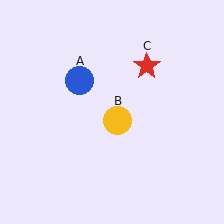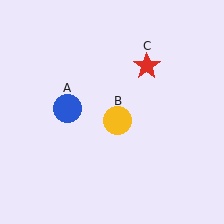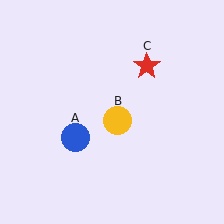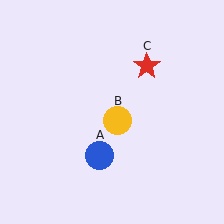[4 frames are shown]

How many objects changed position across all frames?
1 object changed position: blue circle (object A).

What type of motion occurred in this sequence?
The blue circle (object A) rotated counterclockwise around the center of the scene.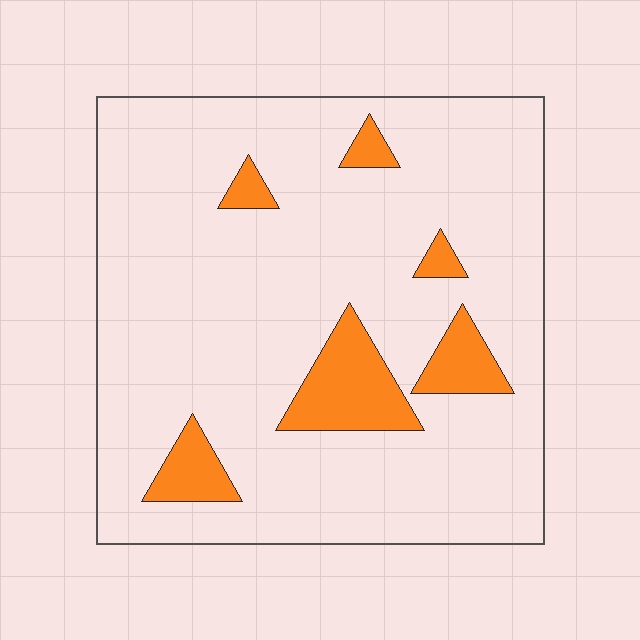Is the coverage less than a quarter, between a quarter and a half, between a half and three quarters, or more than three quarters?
Less than a quarter.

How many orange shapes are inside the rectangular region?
6.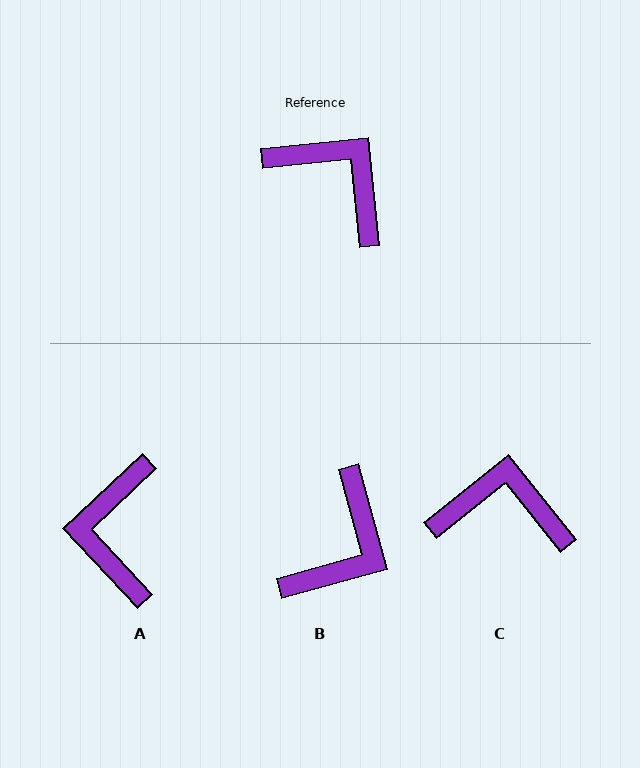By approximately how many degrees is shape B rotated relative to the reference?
Approximately 80 degrees clockwise.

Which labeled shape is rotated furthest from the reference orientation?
A, about 128 degrees away.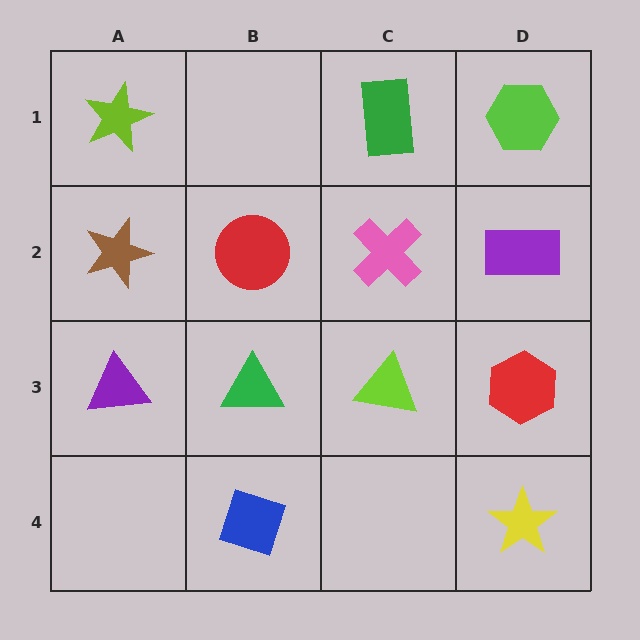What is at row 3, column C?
A lime triangle.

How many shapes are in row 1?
3 shapes.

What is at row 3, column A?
A purple triangle.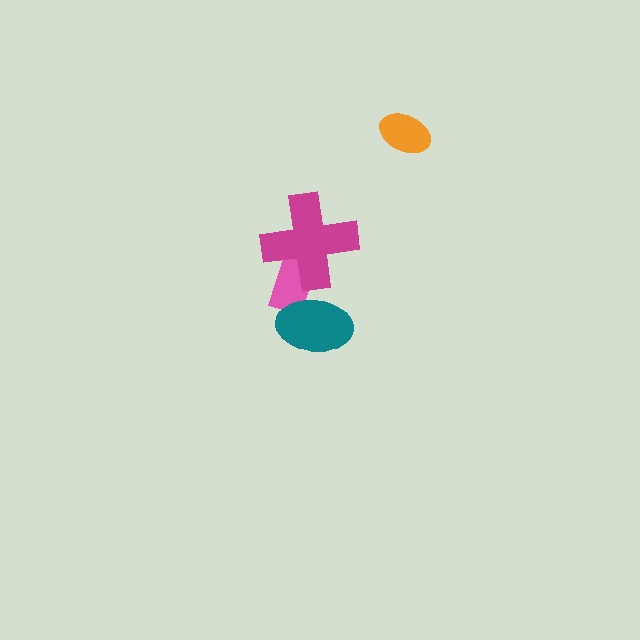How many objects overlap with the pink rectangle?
2 objects overlap with the pink rectangle.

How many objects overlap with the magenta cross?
1 object overlaps with the magenta cross.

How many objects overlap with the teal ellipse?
1 object overlaps with the teal ellipse.